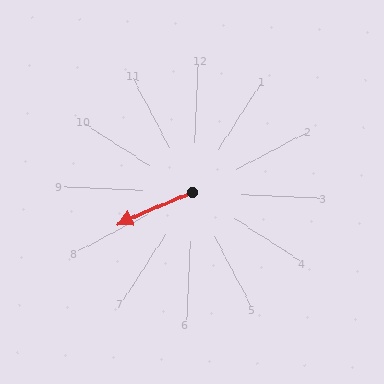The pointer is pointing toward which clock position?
Roughly 8 o'clock.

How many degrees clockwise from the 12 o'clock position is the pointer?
Approximately 244 degrees.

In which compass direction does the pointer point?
Southwest.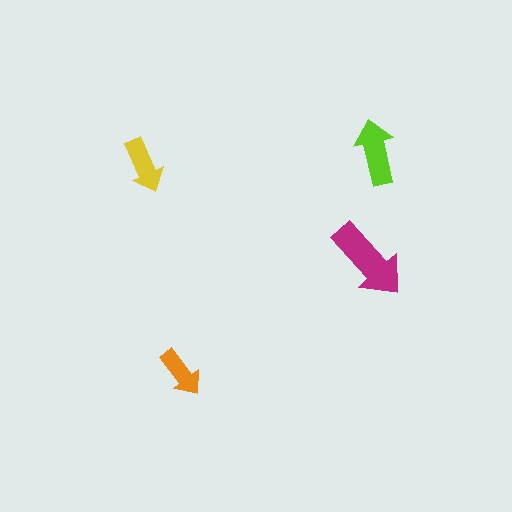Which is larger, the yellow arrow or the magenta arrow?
The magenta one.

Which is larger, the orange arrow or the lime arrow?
The lime one.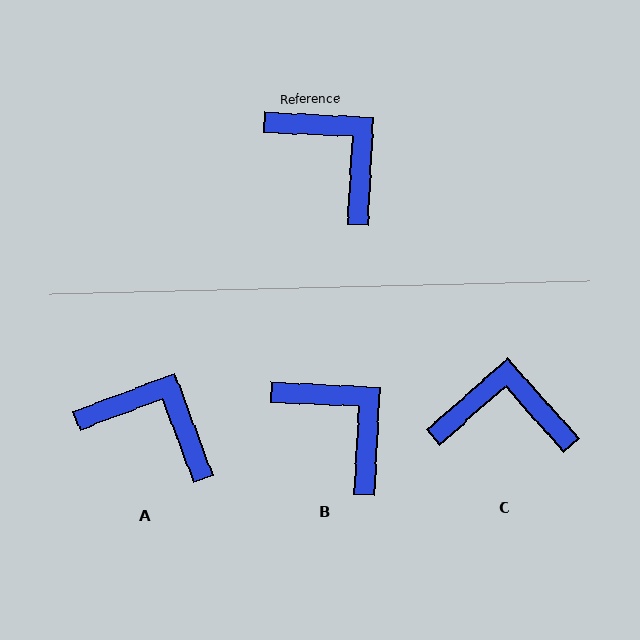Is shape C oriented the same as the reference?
No, it is off by about 45 degrees.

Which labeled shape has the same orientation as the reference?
B.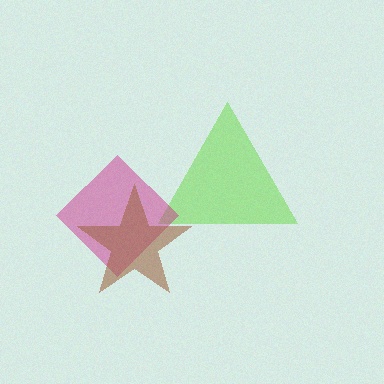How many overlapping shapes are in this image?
There are 3 overlapping shapes in the image.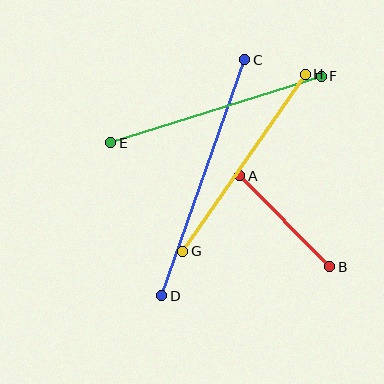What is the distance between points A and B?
The distance is approximately 128 pixels.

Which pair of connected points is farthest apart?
Points C and D are farthest apart.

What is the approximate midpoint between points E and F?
The midpoint is at approximately (216, 110) pixels.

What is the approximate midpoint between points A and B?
The midpoint is at approximately (285, 221) pixels.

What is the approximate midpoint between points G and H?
The midpoint is at approximately (244, 163) pixels.